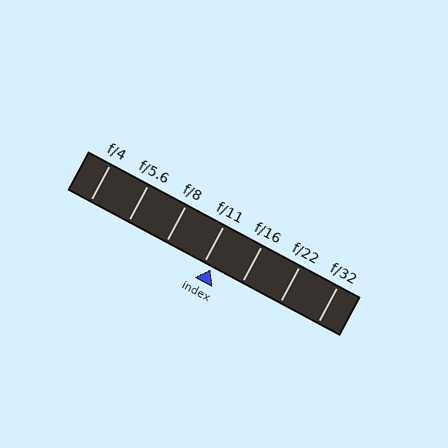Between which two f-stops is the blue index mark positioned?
The index mark is between f/11 and f/16.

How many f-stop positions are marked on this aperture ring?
There are 7 f-stop positions marked.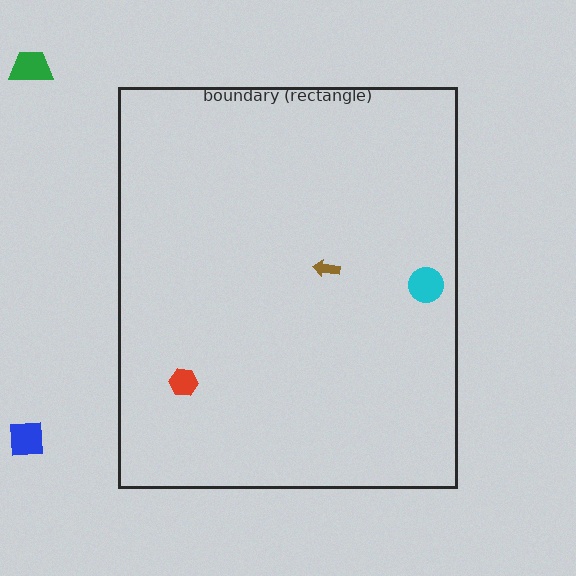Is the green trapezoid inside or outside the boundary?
Outside.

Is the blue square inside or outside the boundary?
Outside.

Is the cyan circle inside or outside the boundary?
Inside.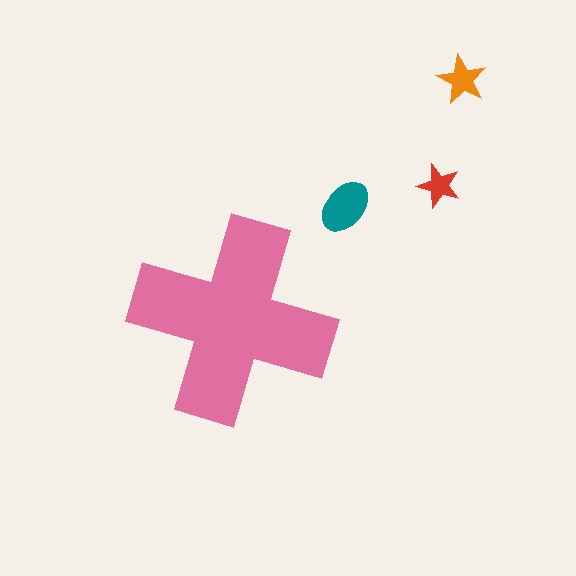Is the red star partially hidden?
No, the red star is fully visible.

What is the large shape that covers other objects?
A pink cross.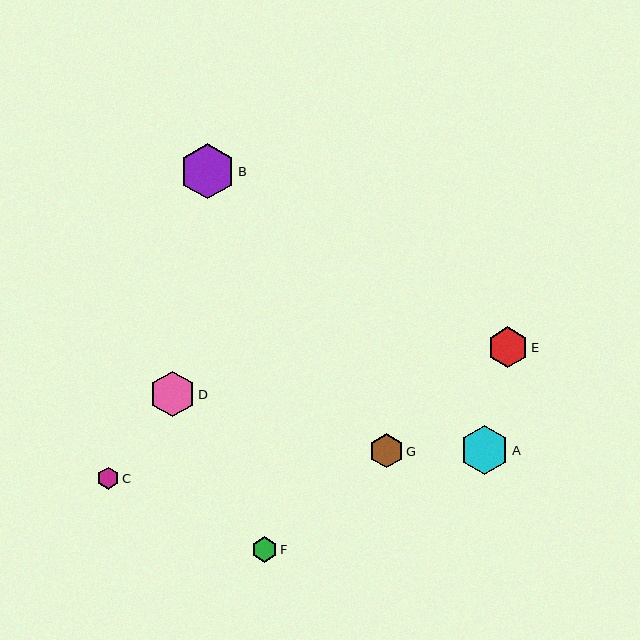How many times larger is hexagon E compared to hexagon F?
Hexagon E is approximately 1.6 times the size of hexagon F.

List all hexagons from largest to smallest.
From largest to smallest: B, A, D, E, G, F, C.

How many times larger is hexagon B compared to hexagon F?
Hexagon B is approximately 2.2 times the size of hexagon F.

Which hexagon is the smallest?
Hexagon C is the smallest with a size of approximately 22 pixels.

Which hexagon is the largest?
Hexagon B is the largest with a size of approximately 55 pixels.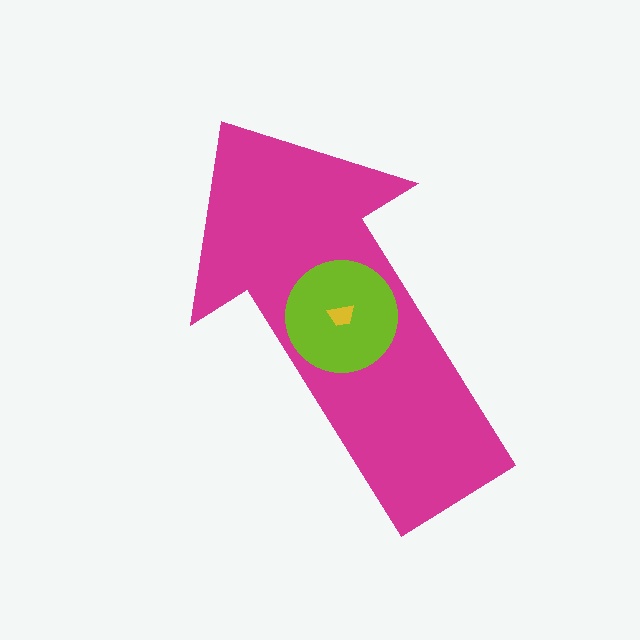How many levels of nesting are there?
3.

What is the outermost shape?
The magenta arrow.